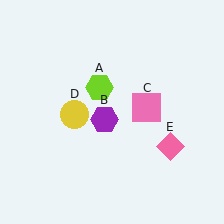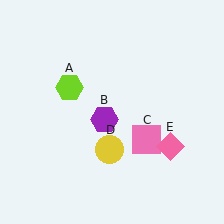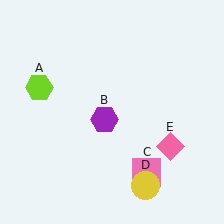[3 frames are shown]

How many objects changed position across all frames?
3 objects changed position: lime hexagon (object A), pink square (object C), yellow circle (object D).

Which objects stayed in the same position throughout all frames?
Purple hexagon (object B) and pink diamond (object E) remained stationary.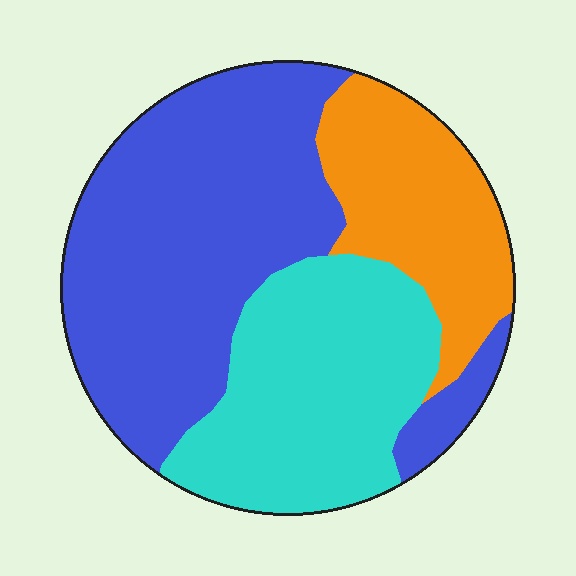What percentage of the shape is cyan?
Cyan covers 31% of the shape.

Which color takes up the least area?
Orange, at roughly 20%.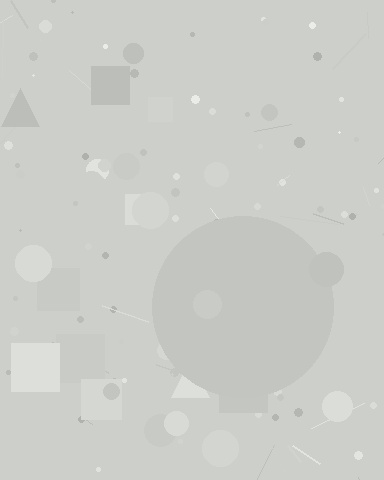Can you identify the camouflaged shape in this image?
The camouflaged shape is a circle.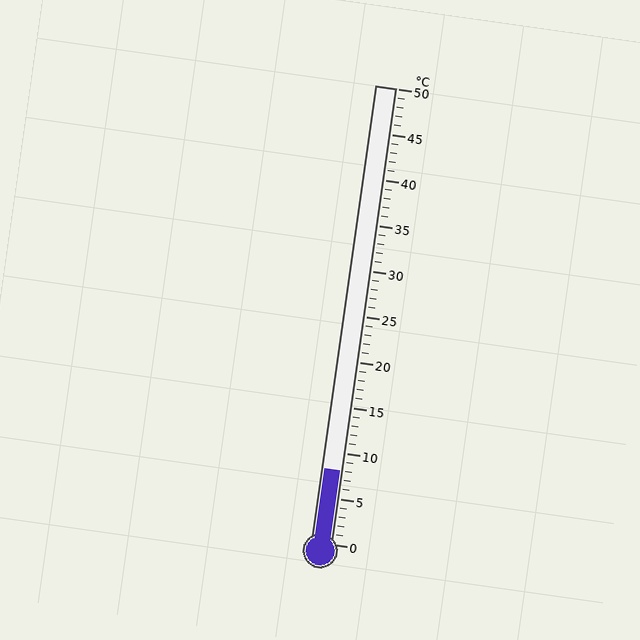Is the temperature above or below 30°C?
The temperature is below 30°C.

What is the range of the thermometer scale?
The thermometer scale ranges from 0°C to 50°C.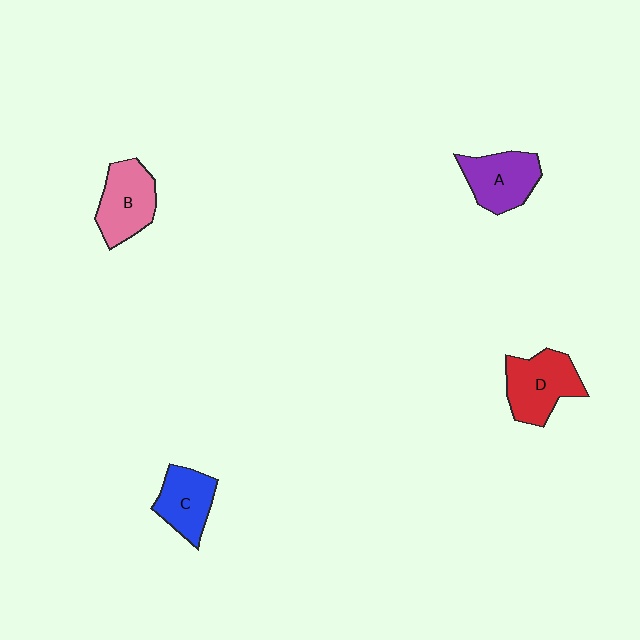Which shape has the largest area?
Shape D (red).